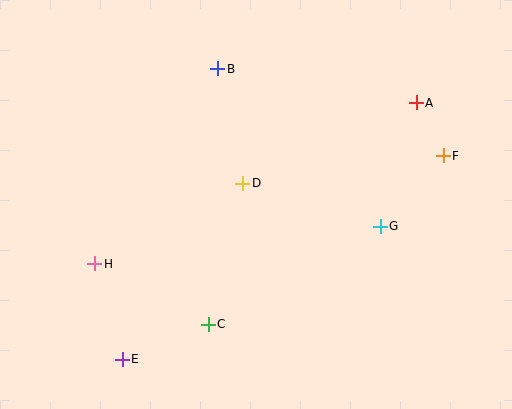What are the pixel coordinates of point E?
Point E is at (122, 359).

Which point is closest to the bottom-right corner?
Point G is closest to the bottom-right corner.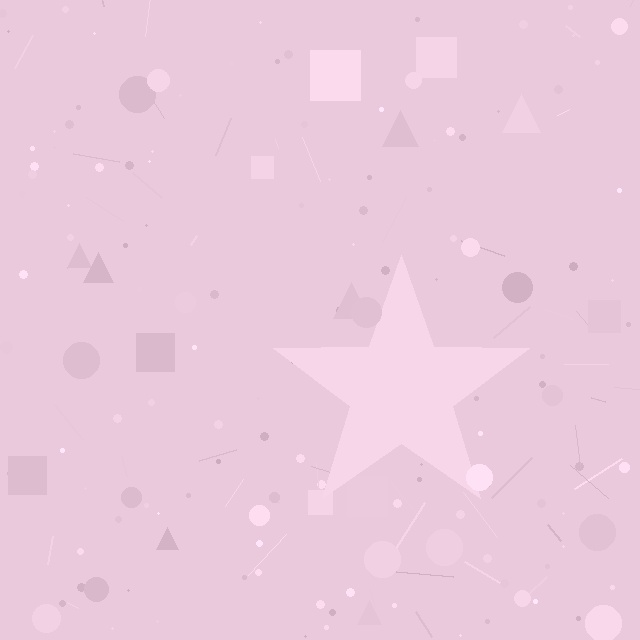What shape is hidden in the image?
A star is hidden in the image.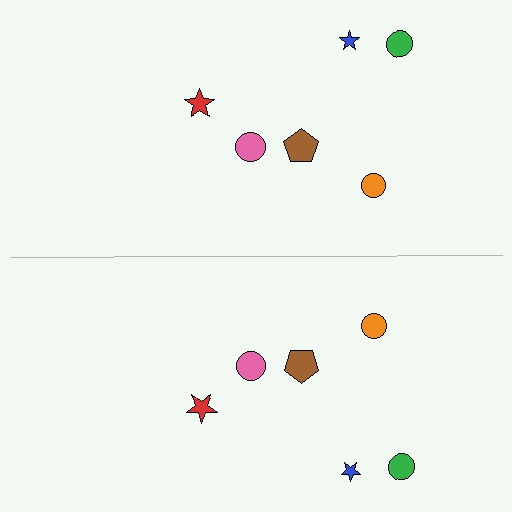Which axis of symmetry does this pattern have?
The pattern has a horizontal axis of symmetry running through the center of the image.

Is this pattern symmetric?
Yes, this pattern has bilateral (reflection) symmetry.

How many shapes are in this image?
There are 12 shapes in this image.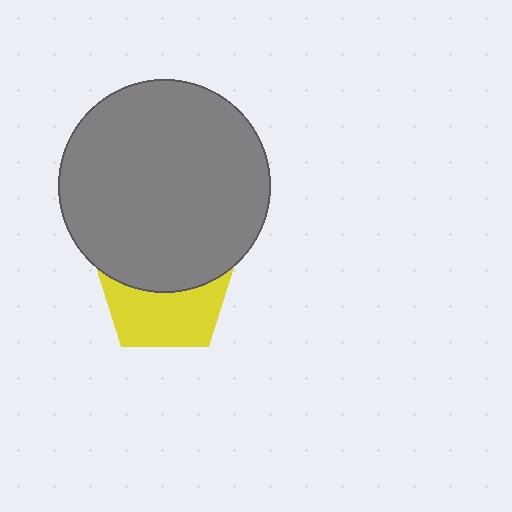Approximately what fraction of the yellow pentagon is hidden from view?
Roughly 49% of the yellow pentagon is hidden behind the gray circle.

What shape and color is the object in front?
The object in front is a gray circle.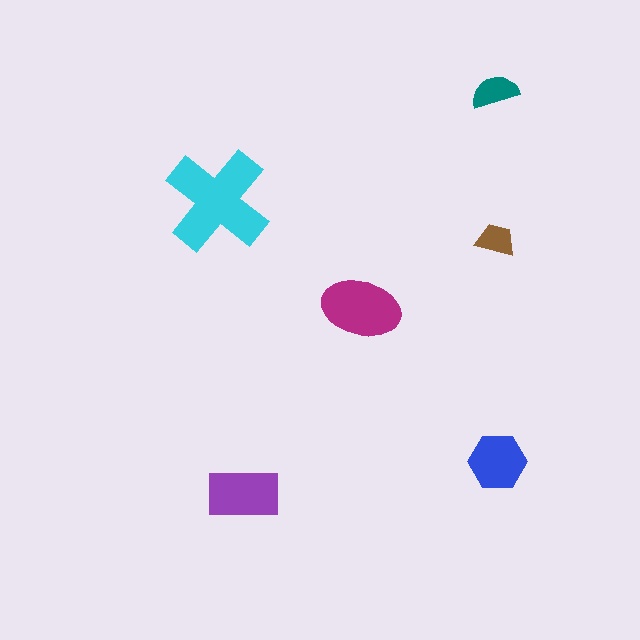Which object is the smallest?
The brown trapezoid.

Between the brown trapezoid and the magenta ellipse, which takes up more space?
The magenta ellipse.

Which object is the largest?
The cyan cross.